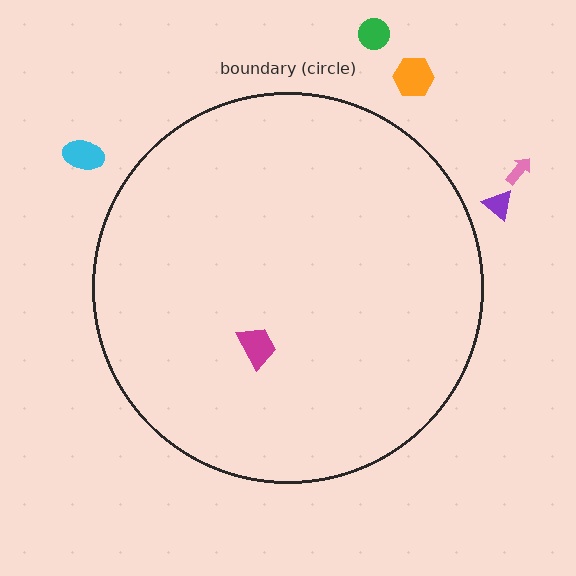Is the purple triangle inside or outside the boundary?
Outside.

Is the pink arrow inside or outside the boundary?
Outside.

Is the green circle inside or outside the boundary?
Outside.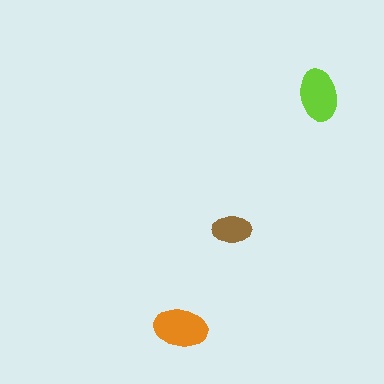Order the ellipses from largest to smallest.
the orange one, the lime one, the brown one.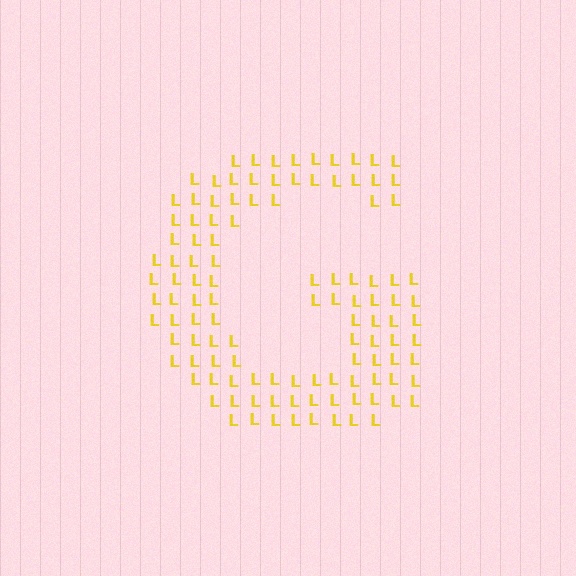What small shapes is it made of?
It is made of small letter L's.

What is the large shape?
The large shape is the letter G.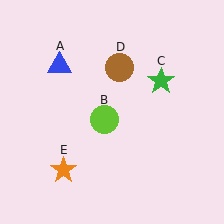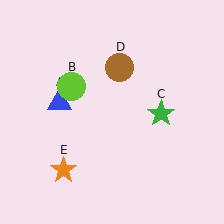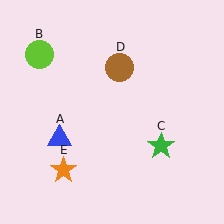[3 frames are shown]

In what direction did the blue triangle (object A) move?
The blue triangle (object A) moved down.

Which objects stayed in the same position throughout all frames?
Brown circle (object D) and orange star (object E) remained stationary.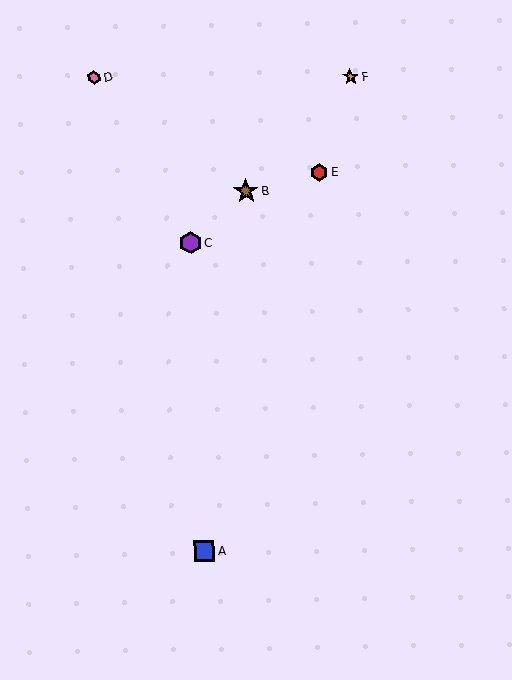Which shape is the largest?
The brown star (labeled B) is the largest.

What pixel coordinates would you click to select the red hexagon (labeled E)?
Click at (319, 172) to select the red hexagon E.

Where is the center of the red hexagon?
The center of the red hexagon is at (319, 172).